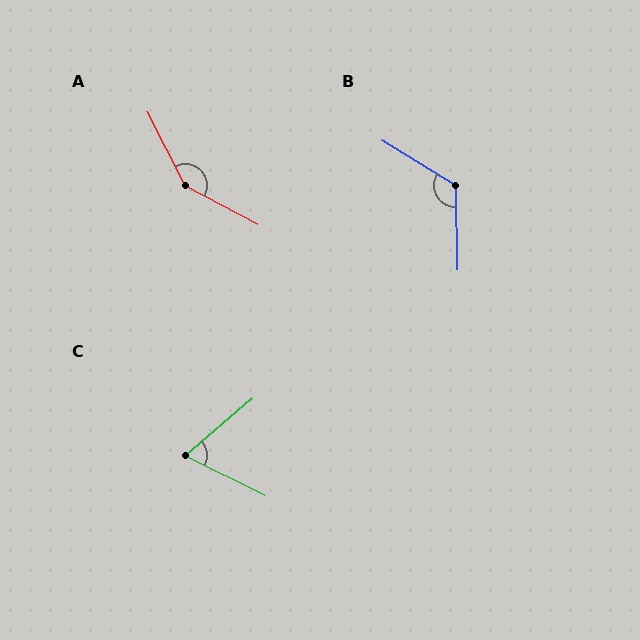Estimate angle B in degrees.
Approximately 123 degrees.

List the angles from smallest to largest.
C (67°), B (123°), A (145°).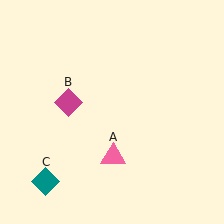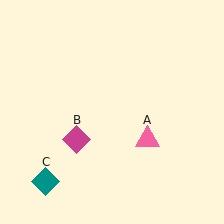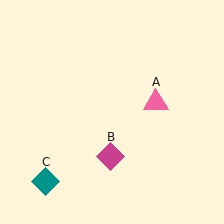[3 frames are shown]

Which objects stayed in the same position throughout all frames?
Teal diamond (object C) remained stationary.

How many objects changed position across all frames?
2 objects changed position: pink triangle (object A), magenta diamond (object B).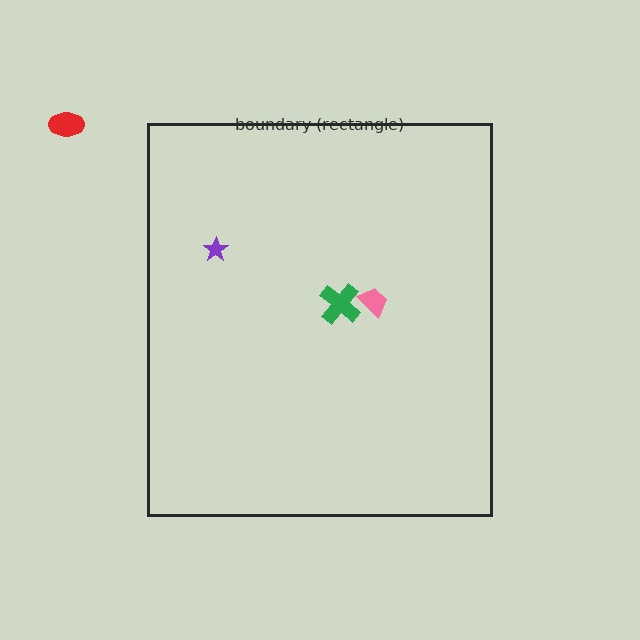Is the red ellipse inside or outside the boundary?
Outside.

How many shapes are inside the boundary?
3 inside, 1 outside.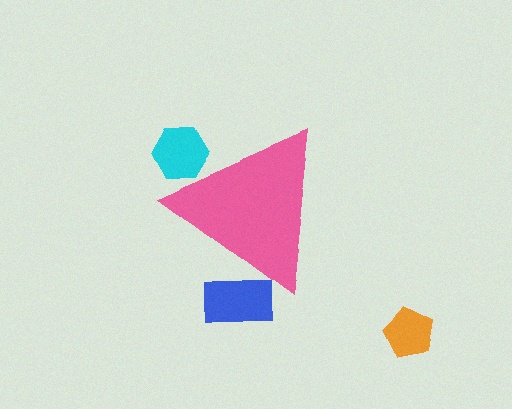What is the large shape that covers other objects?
A pink triangle.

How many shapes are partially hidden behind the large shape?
2 shapes are partially hidden.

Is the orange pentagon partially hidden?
No, the orange pentagon is fully visible.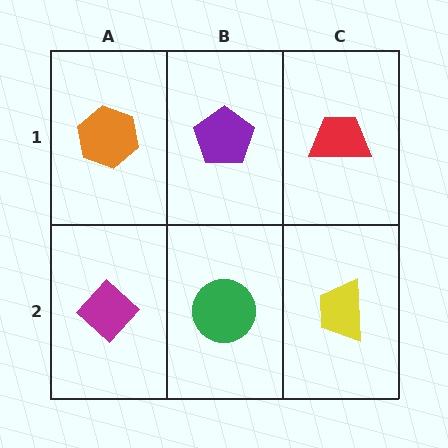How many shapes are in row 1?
3 shapes.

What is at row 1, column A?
An orange hexagon.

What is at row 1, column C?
A red trapezoid.